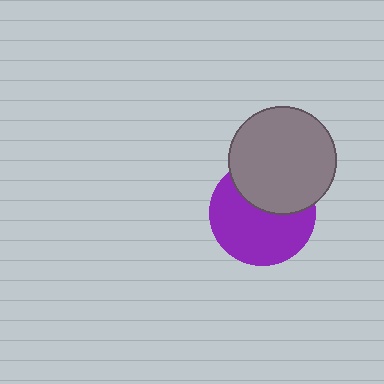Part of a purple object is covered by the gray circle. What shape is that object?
It is a circle.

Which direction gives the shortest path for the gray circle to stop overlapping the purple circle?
Moving up gives the shortest separation.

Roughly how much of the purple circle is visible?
About half of it is visible (roughly 62%).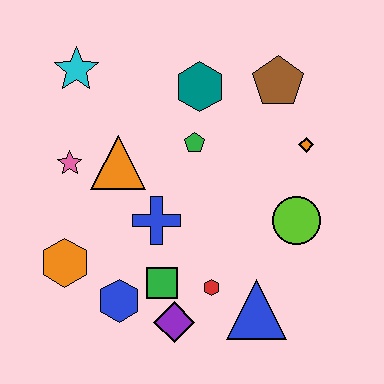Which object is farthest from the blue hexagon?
The brown pentagon is farthest from the blue hexagon.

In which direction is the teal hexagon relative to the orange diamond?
The teal hexagon is to the left of the orange diamond.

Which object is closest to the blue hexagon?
The green square is closest to the blue hexagon.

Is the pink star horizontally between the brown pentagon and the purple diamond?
No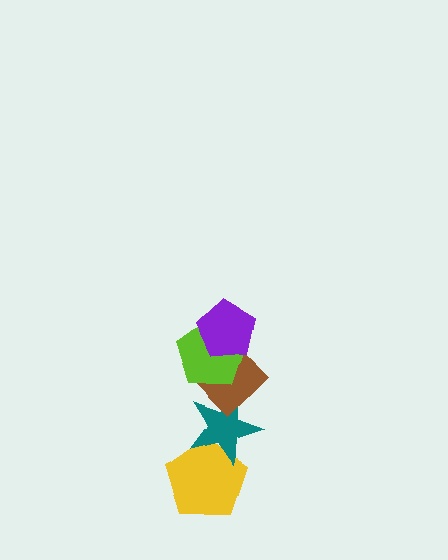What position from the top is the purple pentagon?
The purple pentagon is 1st from the top.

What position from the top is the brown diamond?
The brown diamond is 3rd from the top.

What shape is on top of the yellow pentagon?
The teal star is on top of the yellow pentagon.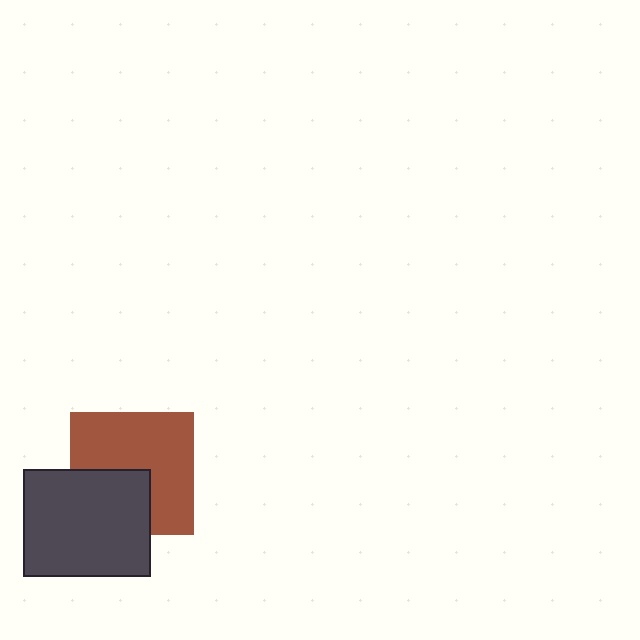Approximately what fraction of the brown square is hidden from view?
Roughly 35% of the brown square is hidden behind the dark gray rectangle.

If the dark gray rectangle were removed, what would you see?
You would see the complete brown square.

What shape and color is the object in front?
The object in front is a dark gray rectangle.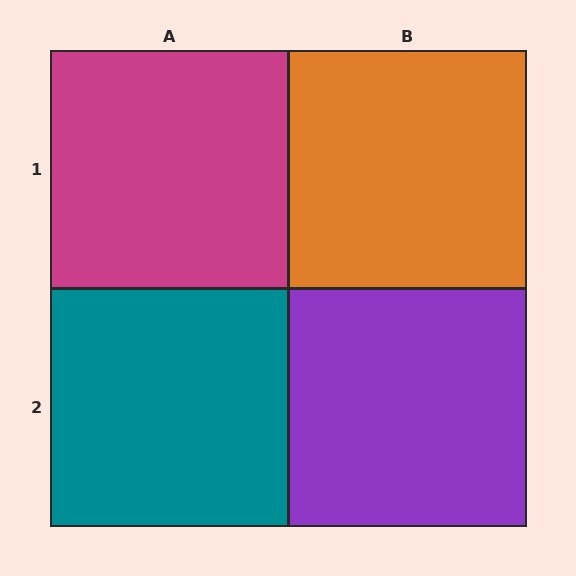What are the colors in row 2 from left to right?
Teal, purple.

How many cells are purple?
1 cell is purple.